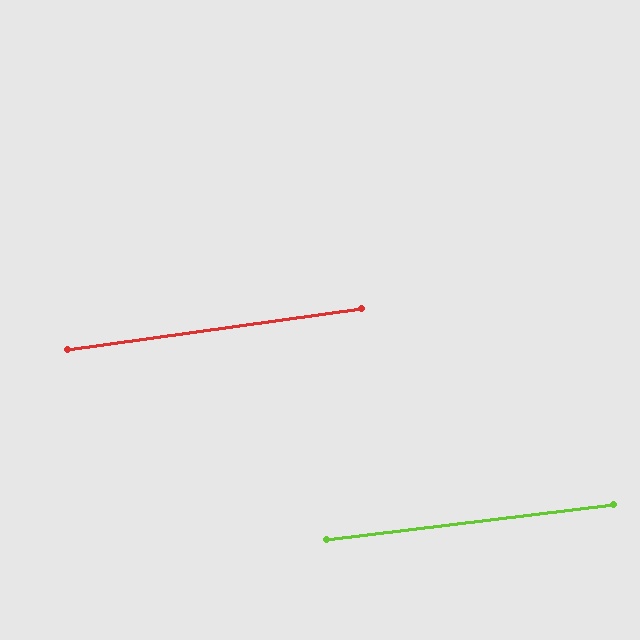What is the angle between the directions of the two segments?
Approximately 1 degree.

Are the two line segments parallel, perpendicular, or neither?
Parallel — their directions differ by only 0.8°.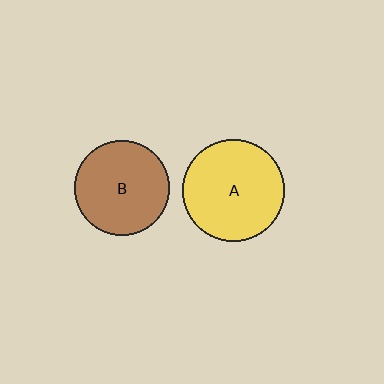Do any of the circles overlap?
No, none of the circles overlap.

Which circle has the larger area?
Circle A (yellow).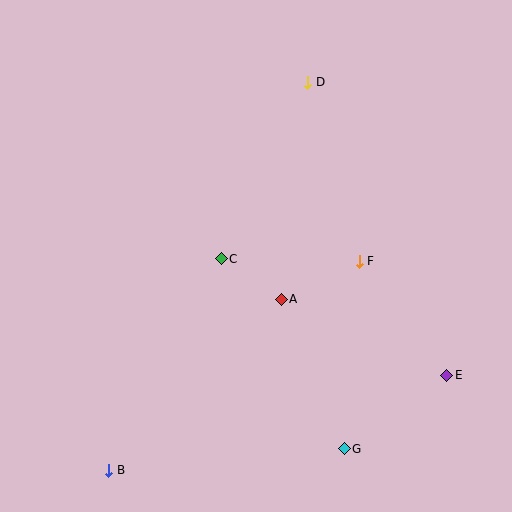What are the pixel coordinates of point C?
Point C is at (221, 259).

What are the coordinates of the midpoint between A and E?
The midpoint between A and E is at (364, 337).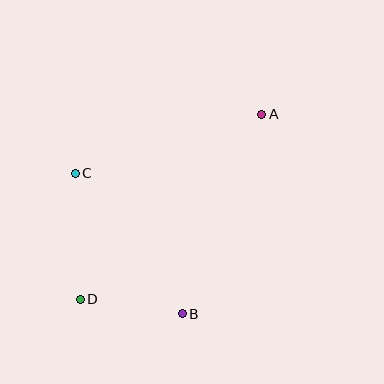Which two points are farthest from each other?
Points A and D are farthest from each other.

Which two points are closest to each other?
Points B and D are closest to each other.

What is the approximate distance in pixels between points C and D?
The distance between C and D is approximately 126 pixels.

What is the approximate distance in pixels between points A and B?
The distance between A and B is approximately 215 pixels.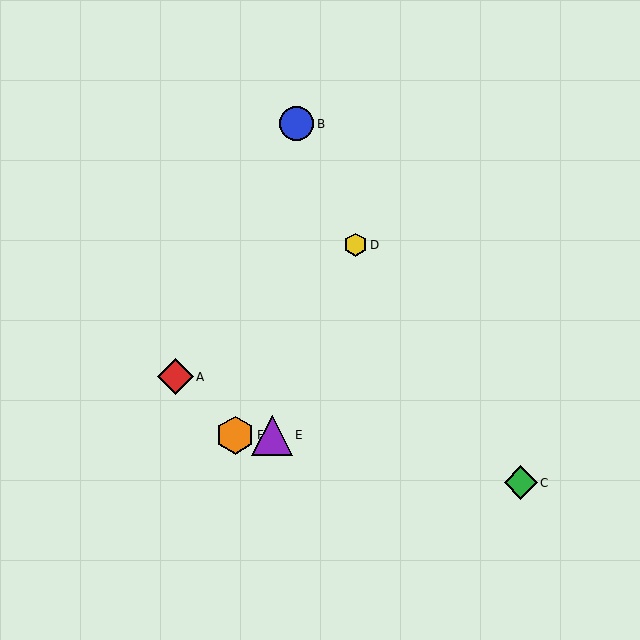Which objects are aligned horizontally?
Objects E, F are aligned horizontally.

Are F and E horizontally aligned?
Yes, both are at y≈435.